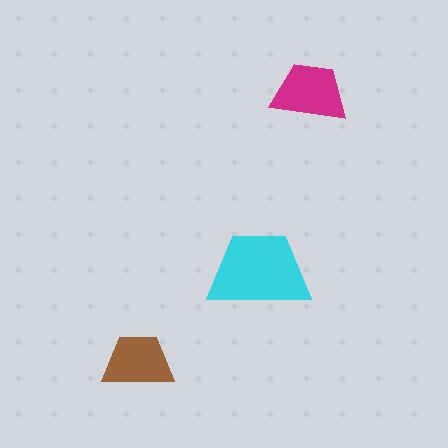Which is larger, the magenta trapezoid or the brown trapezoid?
The magenta one.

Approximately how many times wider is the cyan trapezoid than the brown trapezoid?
About 1.5 times wider.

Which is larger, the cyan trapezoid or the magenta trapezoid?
The cyan one.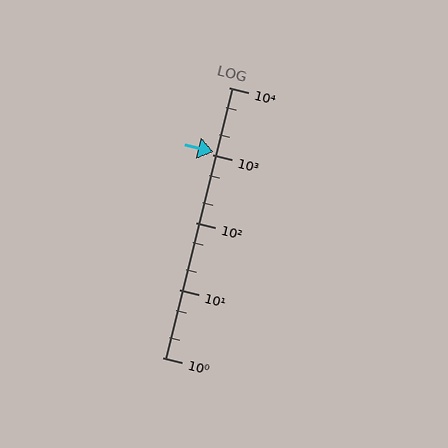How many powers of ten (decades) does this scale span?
The scale spans 4 decades, from 1 to 10000.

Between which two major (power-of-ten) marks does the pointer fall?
The pointer is between 1000 and 10000.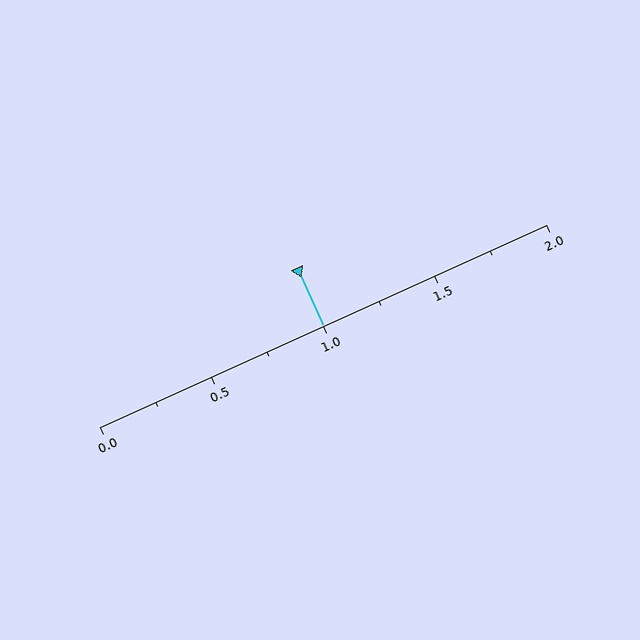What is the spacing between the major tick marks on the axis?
The major ticks are spaced 0.5 apart.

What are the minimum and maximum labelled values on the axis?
The axis runs from 0.0 to 2.0.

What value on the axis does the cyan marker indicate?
The marker indicates approximately 1.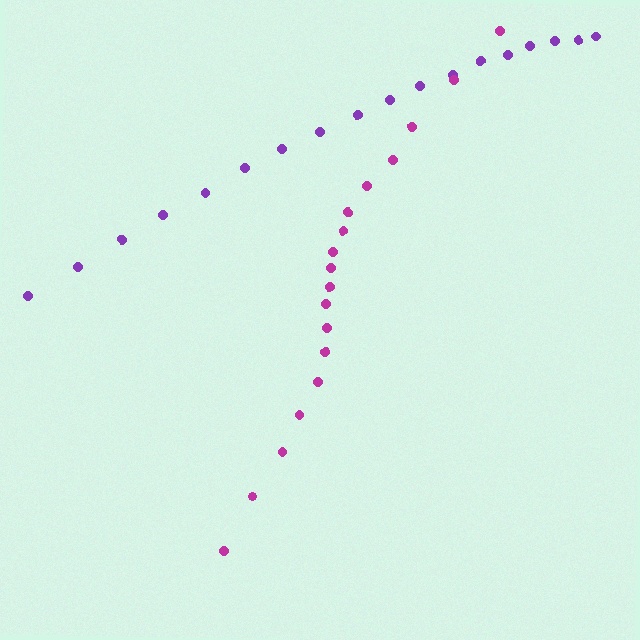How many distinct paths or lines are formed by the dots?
There are 2 distinct paths.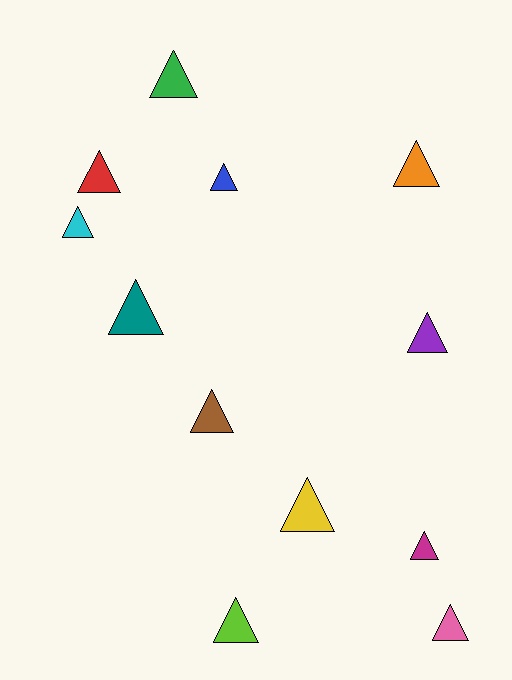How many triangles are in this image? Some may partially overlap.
There are 12 triangles.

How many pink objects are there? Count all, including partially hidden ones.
There is 1 pink object.